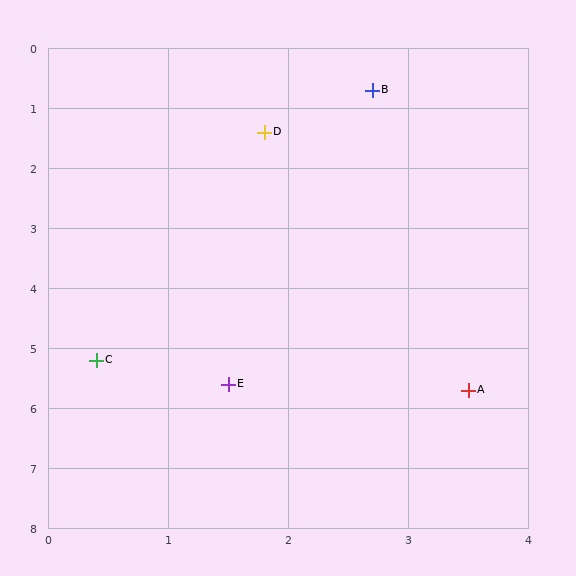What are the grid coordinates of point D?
Point D is at approximately (1.8, 1.4).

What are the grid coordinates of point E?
Point E is at approximately (1.5, 5.6).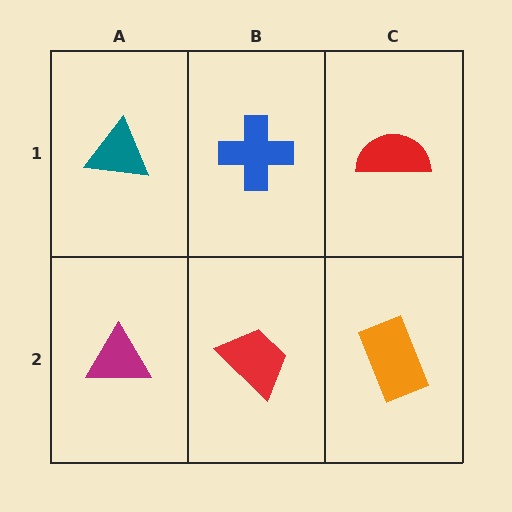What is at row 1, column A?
A teal triangle.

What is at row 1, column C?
A red semicircle.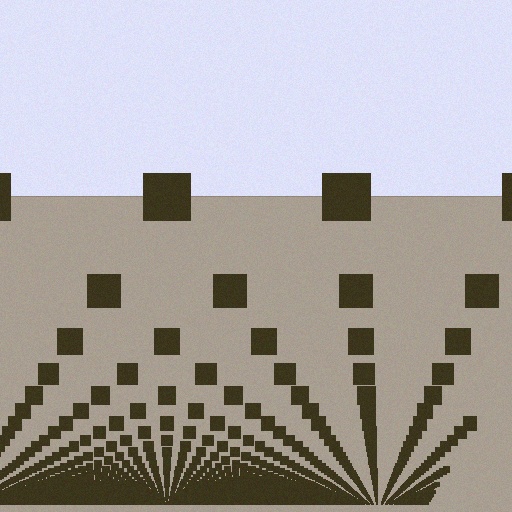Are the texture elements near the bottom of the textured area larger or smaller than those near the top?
Smaller. The gradient is inverted — elements near the bottom are smaller and denser.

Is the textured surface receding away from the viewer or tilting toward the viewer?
The surface appears to tilt toward the viewer. Texture elements get larger and sparser toward the top.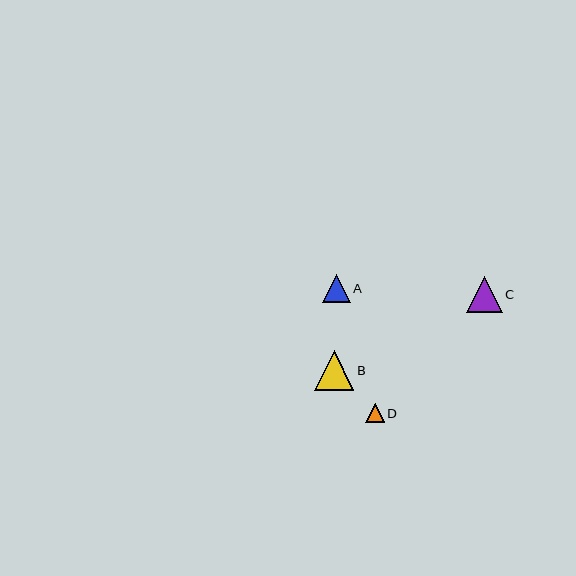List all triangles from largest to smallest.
From largest to smallest: B, C, A, D.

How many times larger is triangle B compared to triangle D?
Triangle B is approximately 2.2 times the size of triangle D.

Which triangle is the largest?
Triangle B is the largest with a size of approximately 39 pixels.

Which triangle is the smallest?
Triangle D is the smallest with a size of approximately 18 pixels.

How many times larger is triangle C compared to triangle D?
Triangle C is approximately 2.0 times the size of triangle D.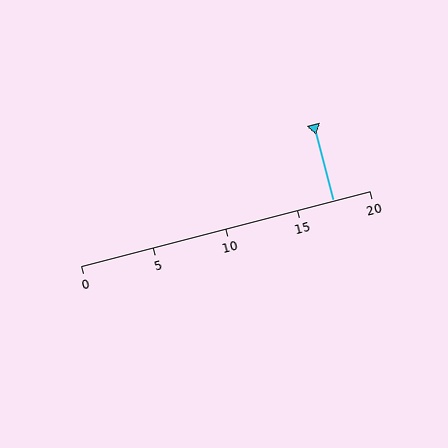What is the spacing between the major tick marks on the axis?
The major ticks are spaced 5 apart.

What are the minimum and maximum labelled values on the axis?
The axis runs from 0 to 20.